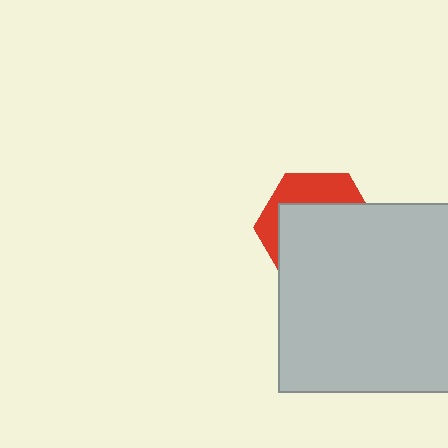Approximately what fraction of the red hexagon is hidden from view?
Roughly 68% of the red hexagon is hidden behind the light gray square.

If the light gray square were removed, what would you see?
You would see the complete red hexagon.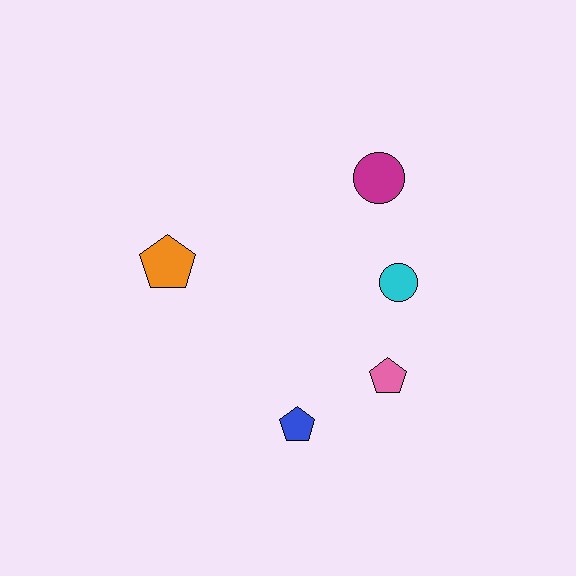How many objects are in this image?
There are 5 objects.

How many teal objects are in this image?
There are no teal objects.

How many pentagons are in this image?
There are 3 pentagons.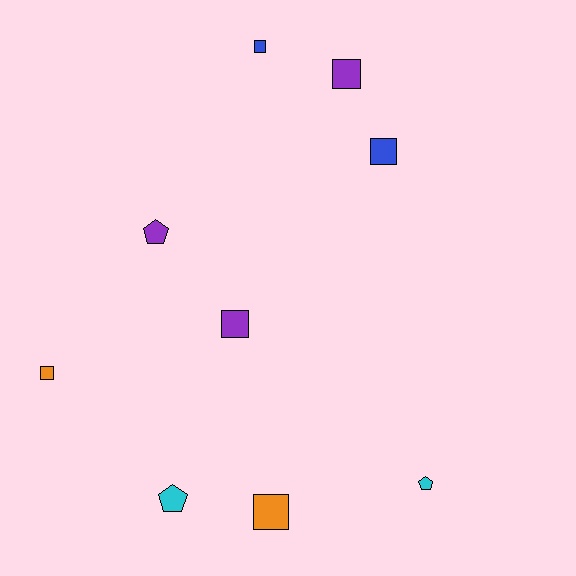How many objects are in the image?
There are 9 objects.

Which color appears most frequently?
Purple, with 3 objects.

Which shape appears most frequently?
Square, with 6 objects.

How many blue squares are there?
There are 2 blue squares.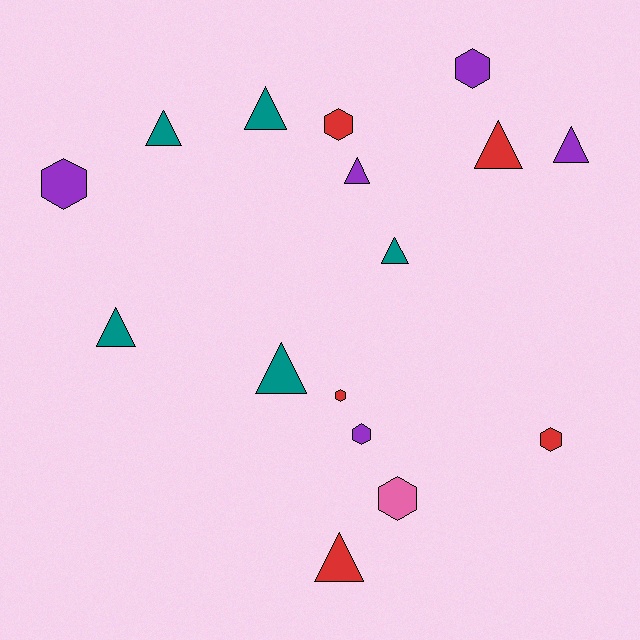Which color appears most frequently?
Purple, with 5 objects.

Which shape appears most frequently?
Triangle, with 9 objects.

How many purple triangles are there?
There are 2 purple triangles.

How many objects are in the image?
There are 16 objects.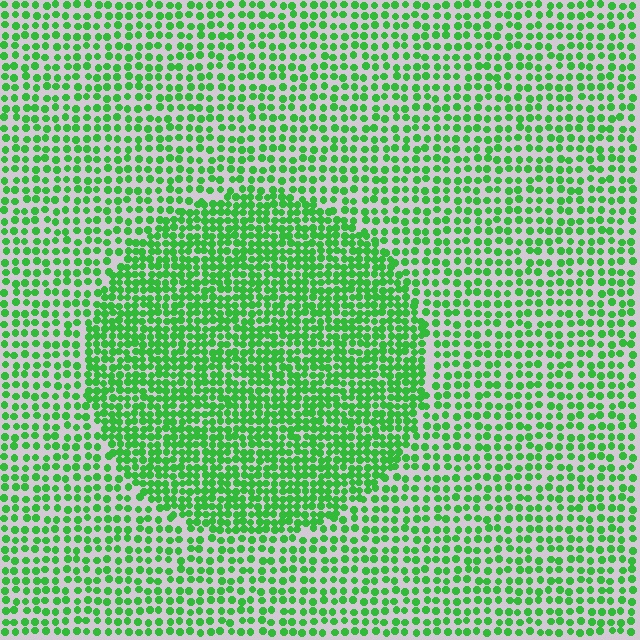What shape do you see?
I see a circle.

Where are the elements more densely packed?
The elements are more densely packed inside the circle boundary.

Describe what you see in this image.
The image contains small green elements arranged at two different densities. A circle-shaped region is visible where the elements are more densely packed than the surrounding area.